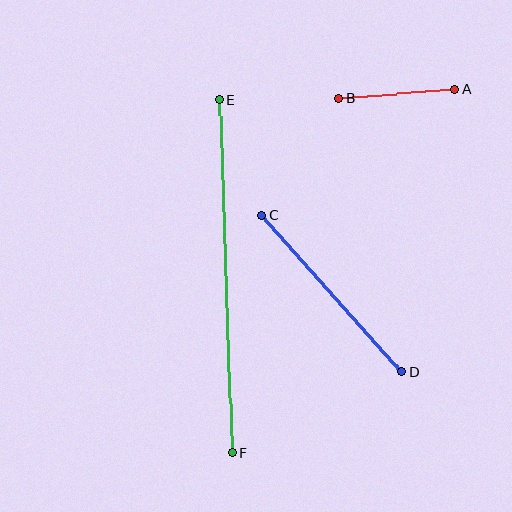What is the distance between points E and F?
The distance is approximately 353 pixels.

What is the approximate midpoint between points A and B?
The midpoint is at approximately (397, 94) pixels.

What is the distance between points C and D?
The distance is approximately 210 pixels.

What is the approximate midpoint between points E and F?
The midpoint is at approximately (226, 276) pixels.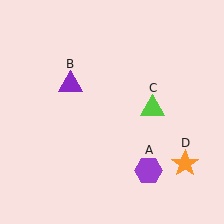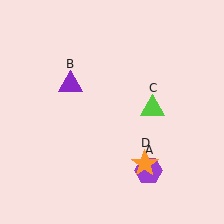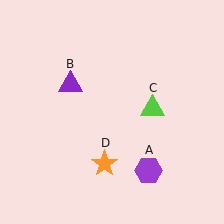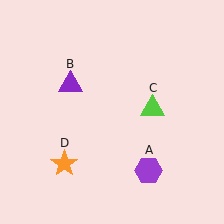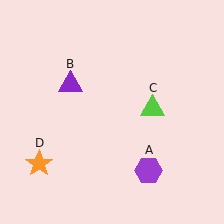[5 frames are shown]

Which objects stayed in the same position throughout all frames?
Purple hexagon (object A) and purple triangle (object B) and lime triangle (object C) remained stationary.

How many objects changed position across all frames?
1 object changed position: orange star (object D).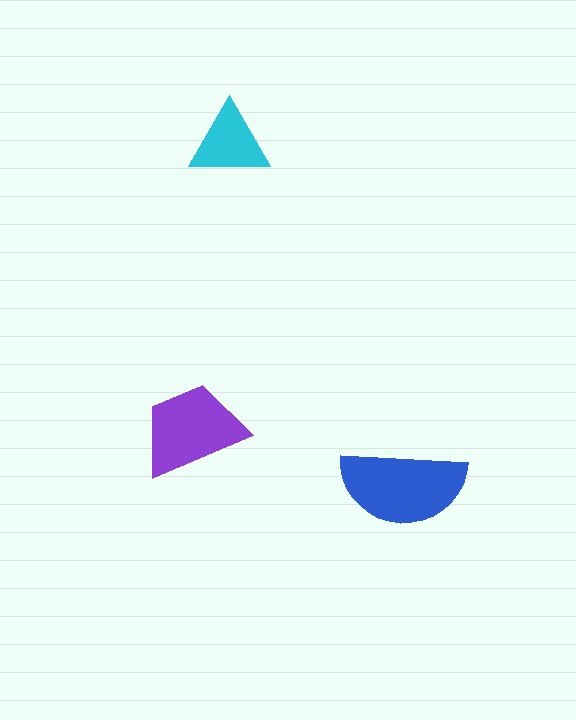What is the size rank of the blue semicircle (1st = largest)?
1st.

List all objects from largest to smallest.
The blue semicircle, the purple trapezoid, the cyan triangle.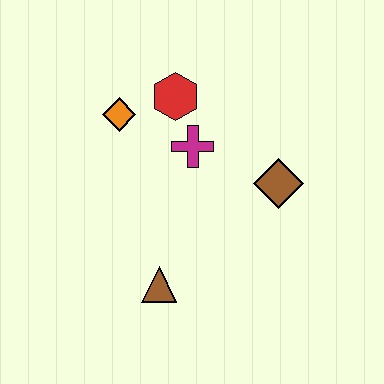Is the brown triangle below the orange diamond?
Yes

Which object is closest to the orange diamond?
The red hexagon is closest to the orange diamond.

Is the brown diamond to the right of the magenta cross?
Yes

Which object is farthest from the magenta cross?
The brown triangle is farthest from the magenta cross.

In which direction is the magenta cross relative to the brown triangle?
The magenta cross is above the brown triangle.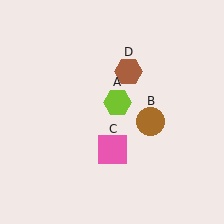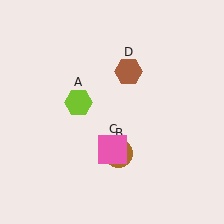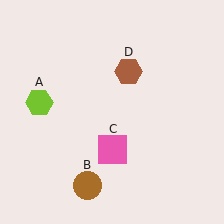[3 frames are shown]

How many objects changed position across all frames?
2 objects changed position: lime hexagon (object A), brown circle (object B).